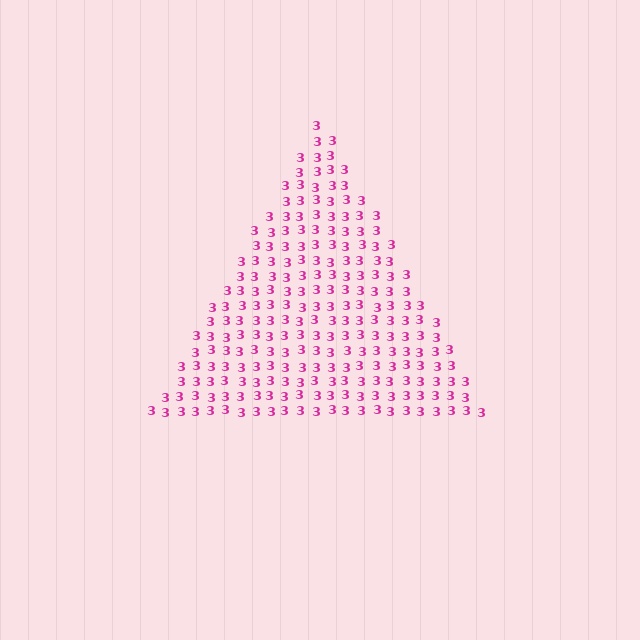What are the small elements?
The small elements are digit 3's.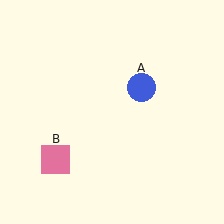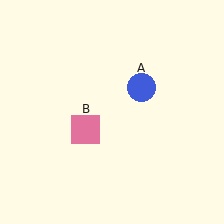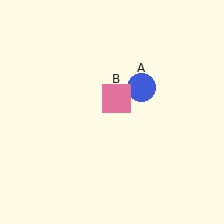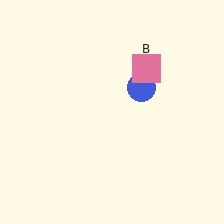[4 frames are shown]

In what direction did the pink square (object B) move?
The pink square (object B) moved up and to the right.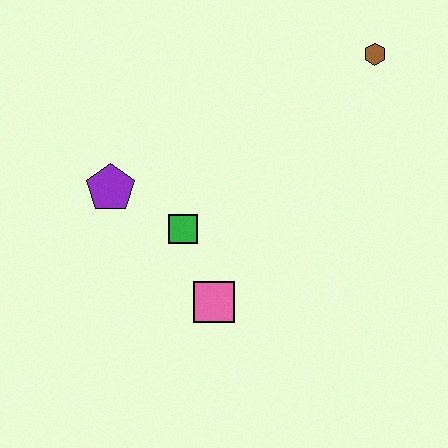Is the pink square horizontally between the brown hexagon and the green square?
Yes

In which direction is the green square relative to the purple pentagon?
The green square is to the right of the purple pentagon.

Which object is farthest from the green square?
The brown hexagon is farthest from the green square.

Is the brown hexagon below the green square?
No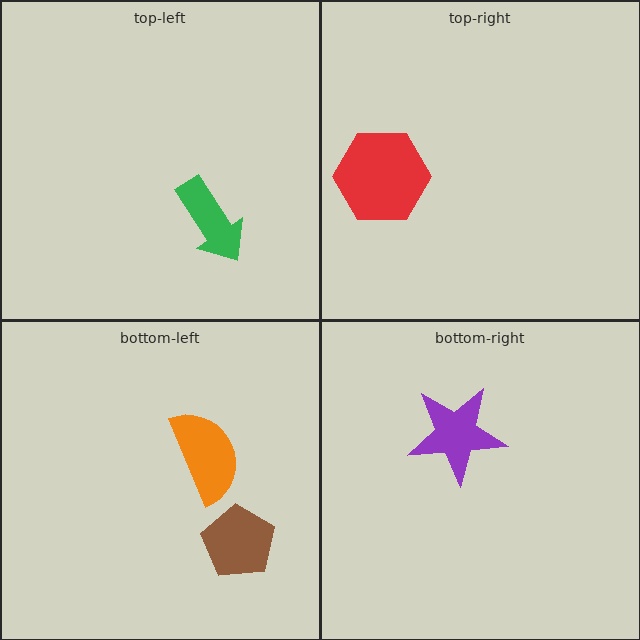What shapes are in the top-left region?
The green arrow.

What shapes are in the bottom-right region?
The purple star.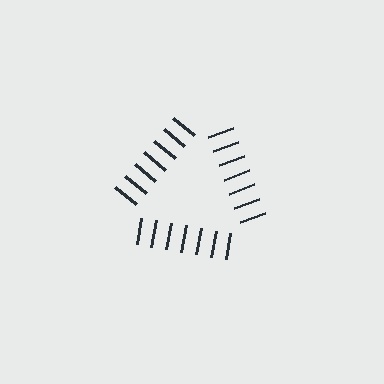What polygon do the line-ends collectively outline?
An illusory triangle — the line segments terminate on its edges but no continuous stroke is drawn.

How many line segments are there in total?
21 — 7 along each of the 3 edges.